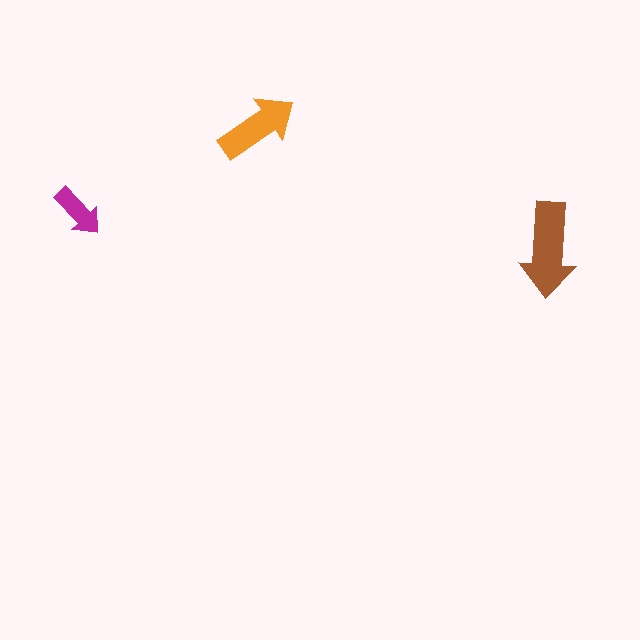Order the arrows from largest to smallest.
the brown one, the orange one, the magenta one.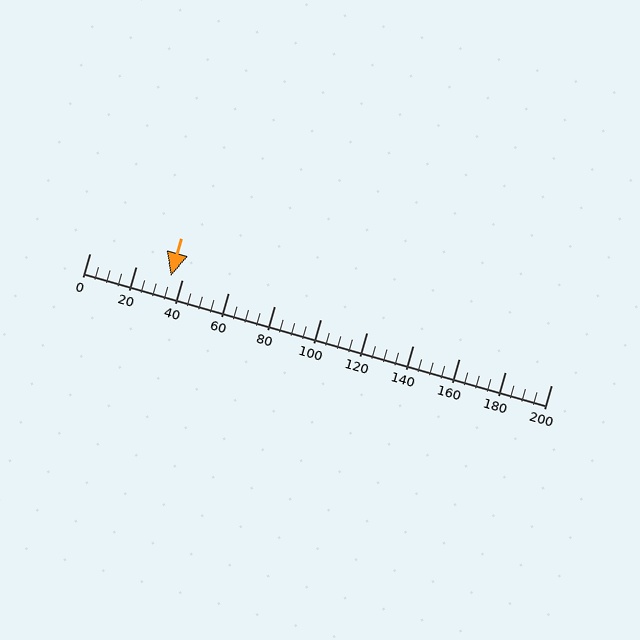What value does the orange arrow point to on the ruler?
The orange arrow points to approximately 35.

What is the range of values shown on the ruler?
The ruler shows values from 0 to 200.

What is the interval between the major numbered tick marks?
The major tick marks are spaced 20 units apart.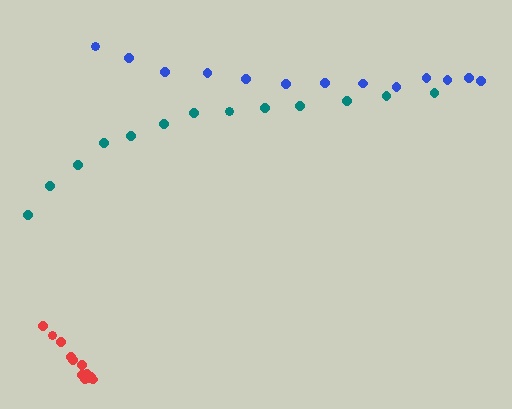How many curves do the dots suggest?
There are 3 distinct paths.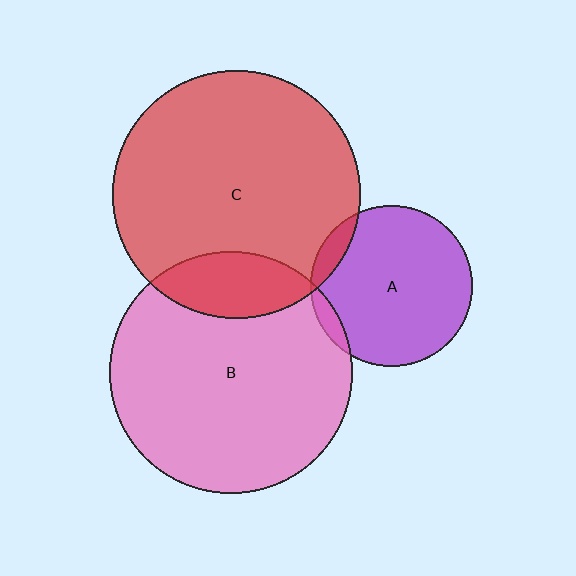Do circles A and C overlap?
Yes.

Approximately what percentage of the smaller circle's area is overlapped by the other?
Approximately 10%.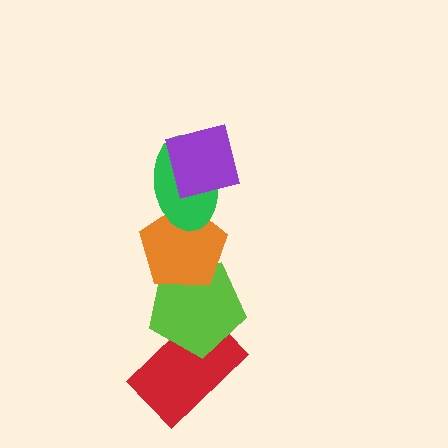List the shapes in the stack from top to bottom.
From top to bottom: the purple square, the green ellipse, the orange pentagon, the lime pentagon, the red rectangle.